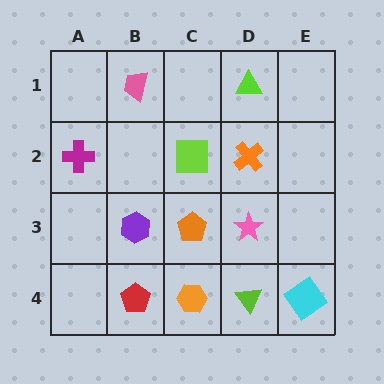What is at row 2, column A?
A magenta cross.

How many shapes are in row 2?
3 shapes.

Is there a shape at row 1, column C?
No, that cell is empty.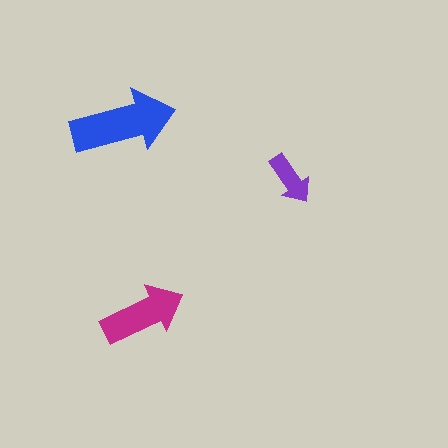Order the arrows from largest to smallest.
the blue one, the magenta one, the purple one.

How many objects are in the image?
There are 3 objects in the image.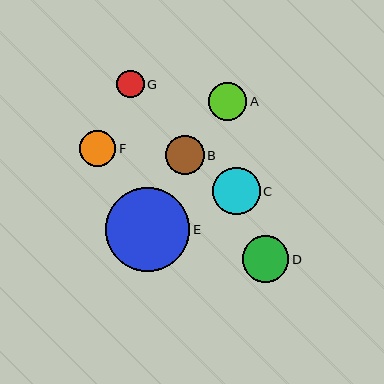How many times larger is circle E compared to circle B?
Circle E is approximately 2.2 times the size of circle B.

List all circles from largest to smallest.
From largest to smallest: E, C, D, B, A, F, G.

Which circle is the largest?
Circle E is the largest with a size of approximately 84 pixels.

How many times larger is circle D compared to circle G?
Circle D is approximately 1.7 times the size of circle G.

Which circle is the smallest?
Circle G is the smallest with a size of approximately 27 pixels.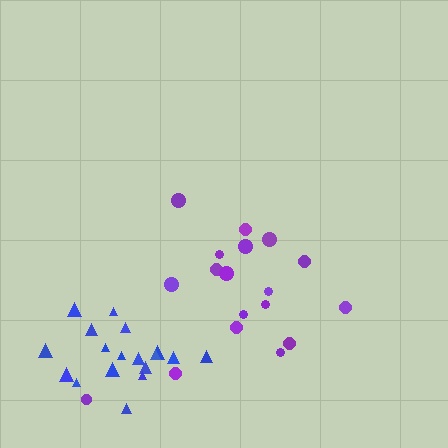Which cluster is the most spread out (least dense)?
Purple.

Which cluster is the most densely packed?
Blue.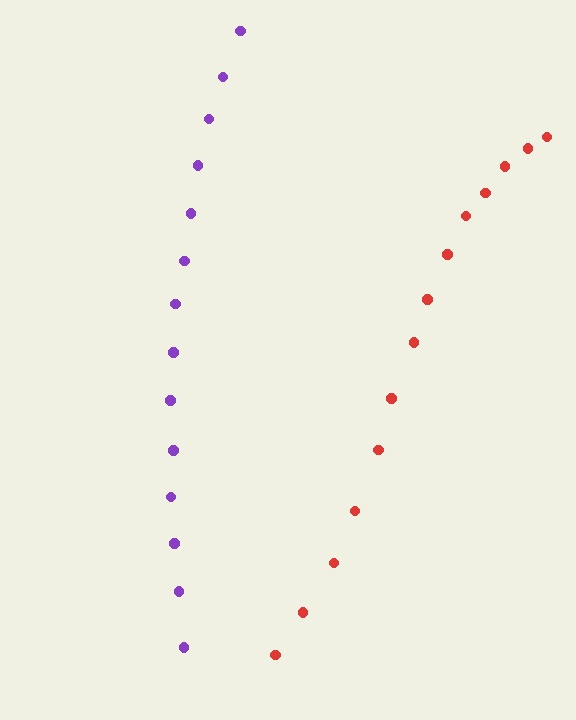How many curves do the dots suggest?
There are 2 distinct paths.